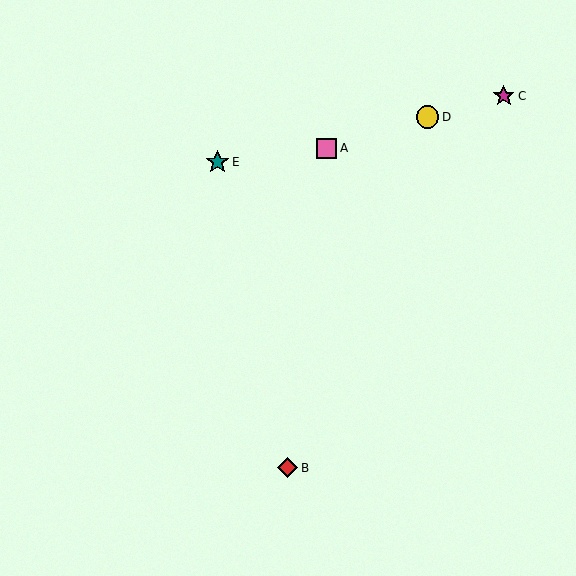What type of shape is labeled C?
Shape C is a magenta star.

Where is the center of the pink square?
The center of the pink square is at (327, 148).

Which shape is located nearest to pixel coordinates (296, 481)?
The red diamond (labeled B) at (288, 468) is nearest to that location.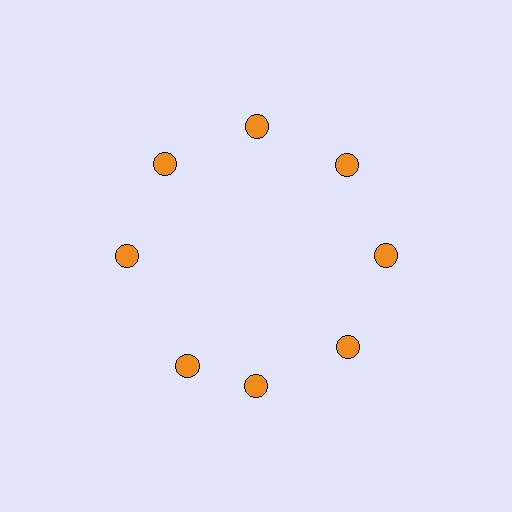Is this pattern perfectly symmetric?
No. The 8 orange circles are arranged in a ring, but one element near the 8 o'clock position is rotated out of alignment along the ring, breaking the 8-fold rotational symmetry.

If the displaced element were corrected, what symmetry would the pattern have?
It would have 8-fold rotational symmetry — the pattern would map onto itself every 45 degrees.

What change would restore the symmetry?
The symmetry would be restored by rotating it back into even spacing with its neighbors so that all 8 circles sit at equal angles and equal distance from the center.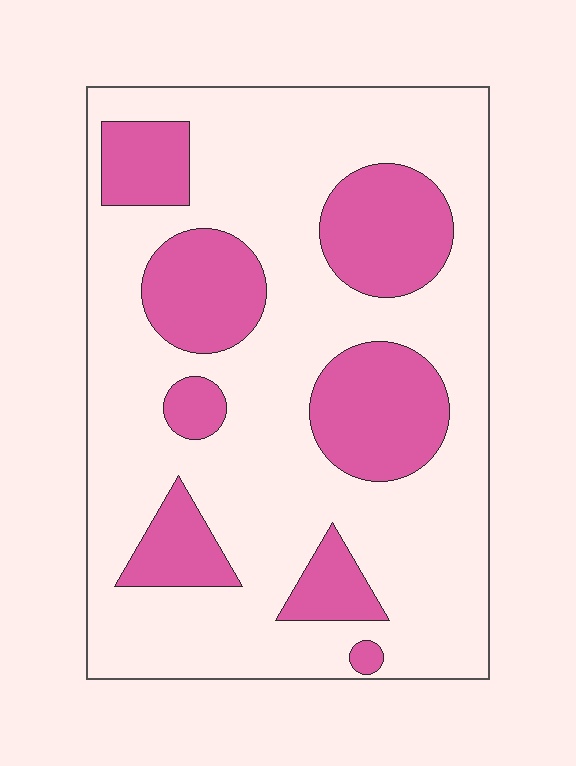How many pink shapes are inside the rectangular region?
8.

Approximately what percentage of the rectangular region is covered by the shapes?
Approximately 30%.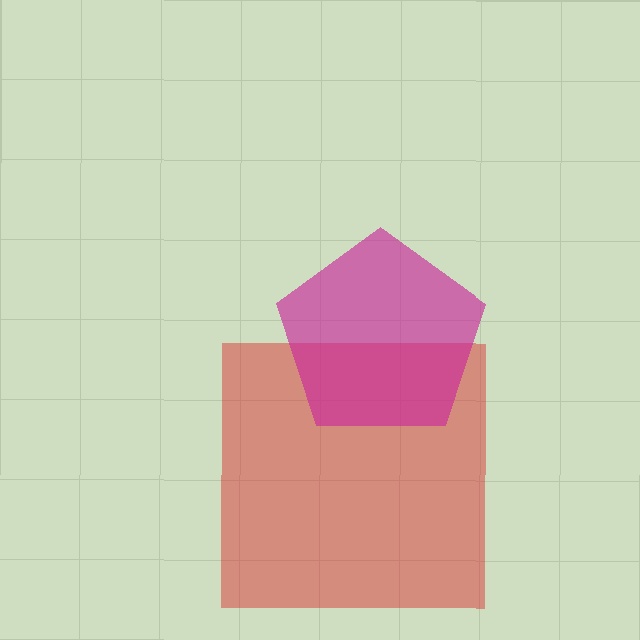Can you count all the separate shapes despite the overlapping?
Yes, there are 2 separate shapes.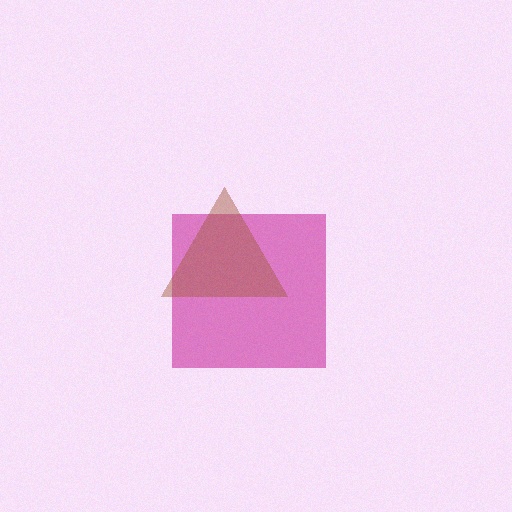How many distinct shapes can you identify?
There are 2 distinct shapes: a magenta square, a brown triangle.